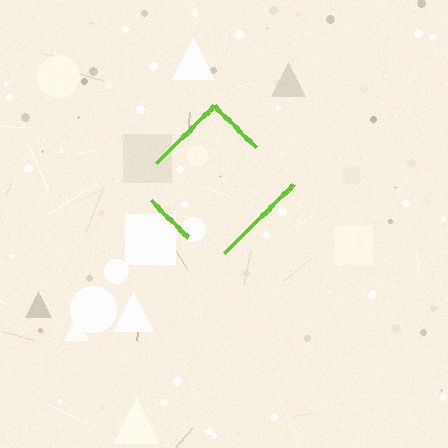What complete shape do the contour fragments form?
The contour fragments form a diamond.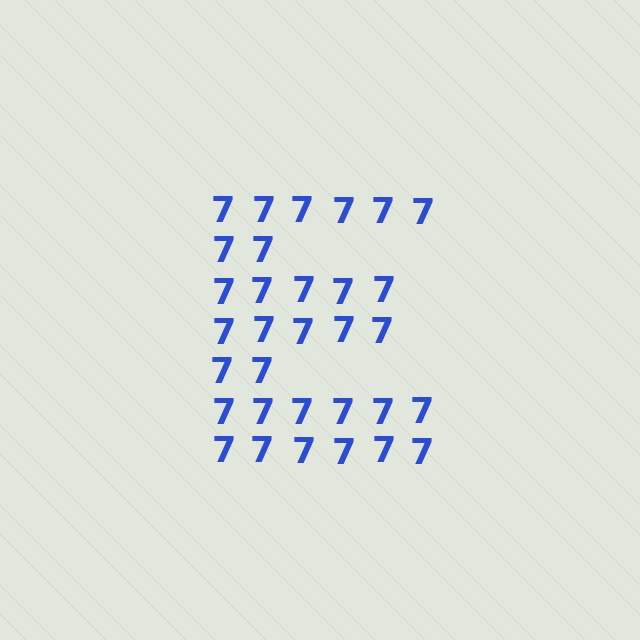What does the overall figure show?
The overall figure shows the letter E.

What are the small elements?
The small elements are digit 7's.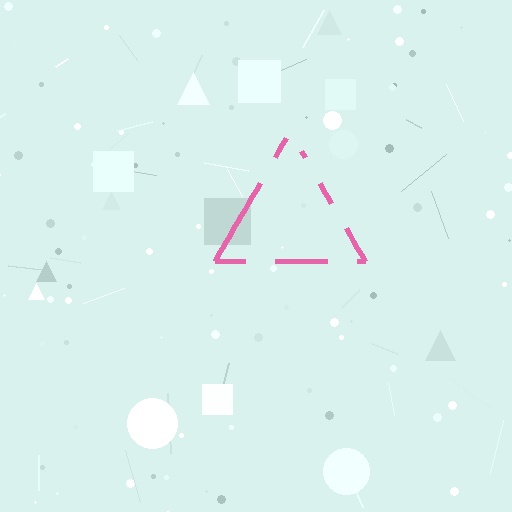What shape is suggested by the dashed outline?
The dashed outline suggests a triangle.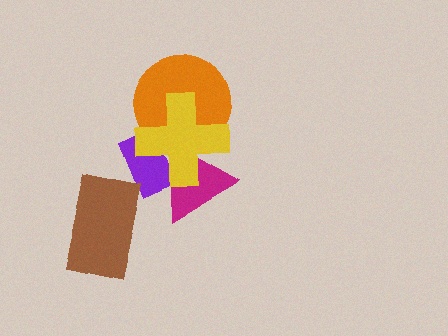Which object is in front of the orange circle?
The yellow cross is in front of the orange circle.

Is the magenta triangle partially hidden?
Yes, it is partially covered by another shape.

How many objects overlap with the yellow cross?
3 objects overlap with the yellow cross.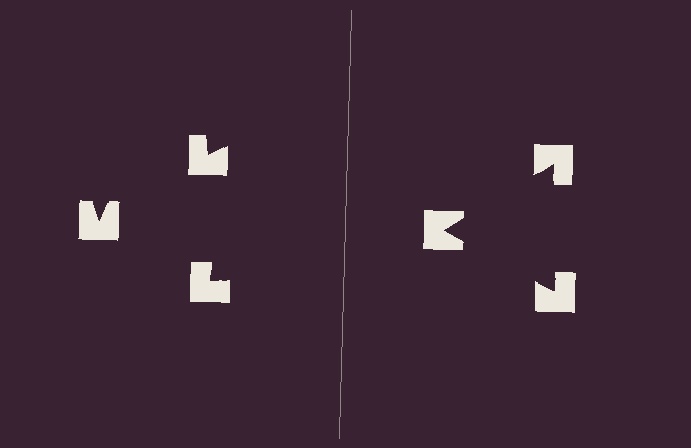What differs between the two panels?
The notched squares are positioned identically on both sides; only the wedge orientations differ. On the right they align to a triangle; on the left they are misaligned.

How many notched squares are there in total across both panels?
6 — 3 on each side.